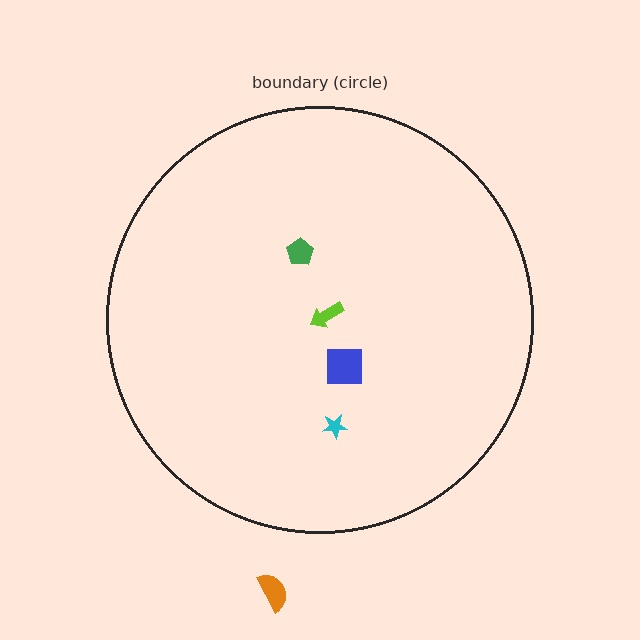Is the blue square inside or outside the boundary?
Inside.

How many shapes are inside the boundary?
4 inside, 1 outside.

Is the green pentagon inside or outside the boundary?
Inside.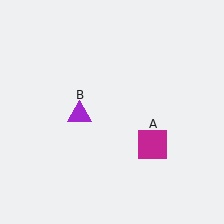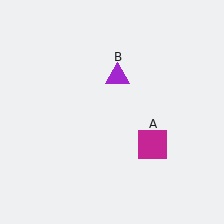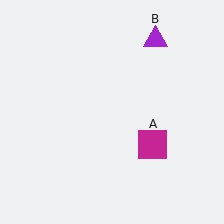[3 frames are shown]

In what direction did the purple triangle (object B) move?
The purple triangle (object B) moved up and to the right.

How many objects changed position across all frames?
1 object changed position: purple triangle (object B).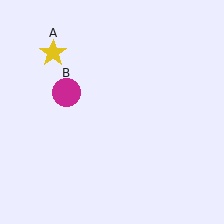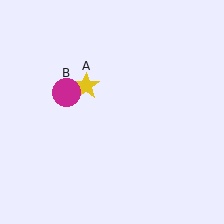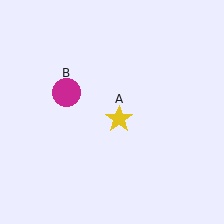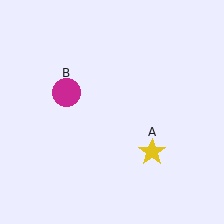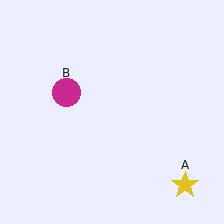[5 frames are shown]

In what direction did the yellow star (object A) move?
The yellow star (object A) moved down and to the right.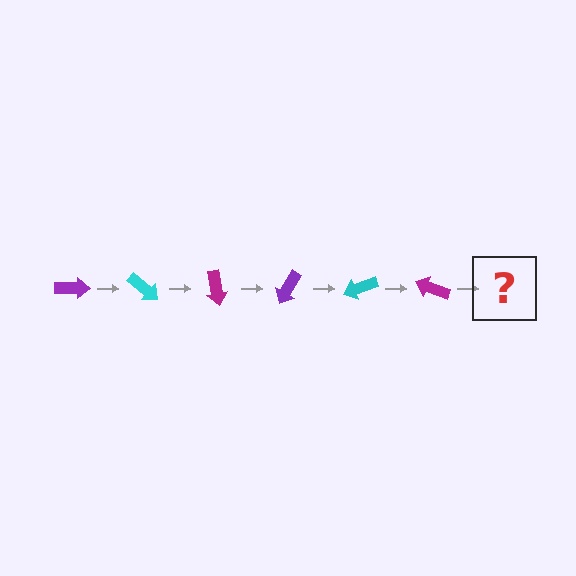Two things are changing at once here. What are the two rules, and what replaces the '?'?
The two rules are that it rotates 40 degrees each step and the color cycles through purple, cyan, and magenta. The '?' should be a purple arrow, rotated 240 degrees from the start.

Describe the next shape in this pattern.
It should be a purple arrow, rotated 240 degrees from the start.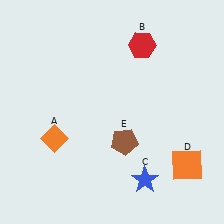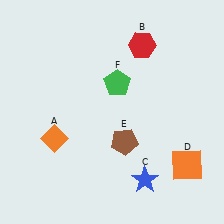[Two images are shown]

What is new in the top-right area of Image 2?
A green pentagon (F) was added in the top-right area of Image 2.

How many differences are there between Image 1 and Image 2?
There is 1 difference between the two images.